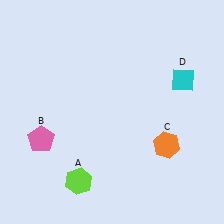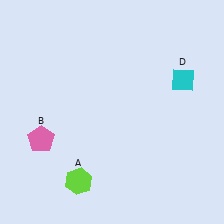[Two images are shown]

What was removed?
The orange hexagon (C) was removed in Image 2.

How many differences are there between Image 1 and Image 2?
There is 1 difference between the two images.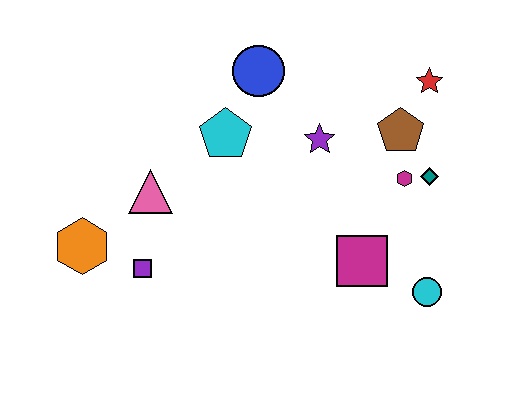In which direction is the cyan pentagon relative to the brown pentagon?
The cyan pentagon is to the left of the brown pentagon.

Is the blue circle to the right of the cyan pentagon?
Yes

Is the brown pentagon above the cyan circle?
Yes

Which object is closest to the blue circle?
The cyan pentagon is closest to the blue circle.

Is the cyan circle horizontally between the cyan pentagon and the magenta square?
No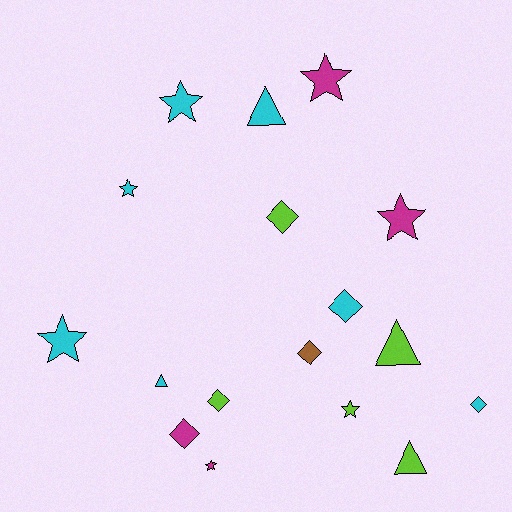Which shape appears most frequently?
Star, with 7 objects.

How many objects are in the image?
There are 17 objects.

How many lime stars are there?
There is 1 lime star.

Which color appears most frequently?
Cyan, with 7 objects.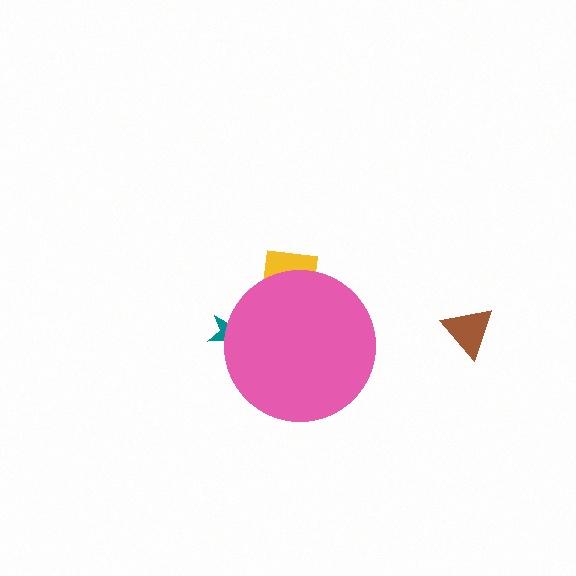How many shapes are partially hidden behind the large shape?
2 shapes are partially hidden.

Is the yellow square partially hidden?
Yes, the yellow square is partially hidden behind the pink circle.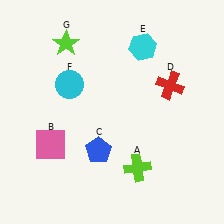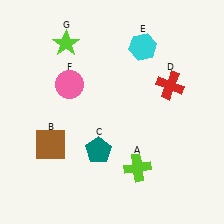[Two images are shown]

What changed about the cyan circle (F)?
In Image 1, F is cyan. In Image 2, it changed to pink.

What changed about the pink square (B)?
In Image 1, B is pink. In Image 2, it changed to brown.